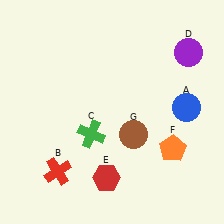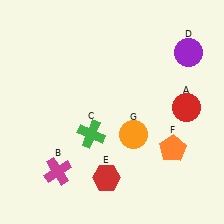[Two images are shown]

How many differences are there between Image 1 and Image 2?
There are 3 differences between the two images.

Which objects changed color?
A changed from blue to red. B changed from red to magenta. G changed from brown to orange.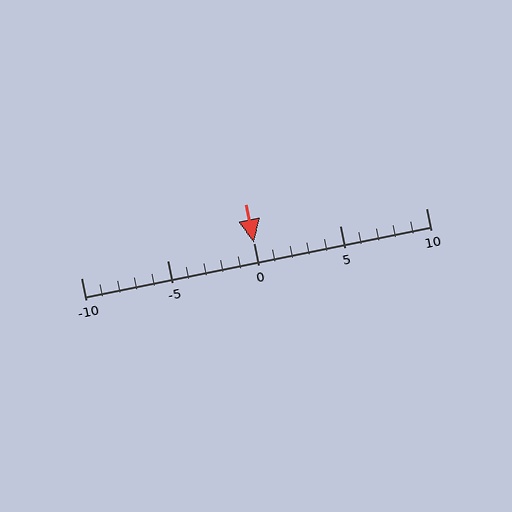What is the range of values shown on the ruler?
The ruler shows values from -10 to 10.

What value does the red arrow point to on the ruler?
The red arrow points to approximately 0.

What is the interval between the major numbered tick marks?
The major tick marks are spaced 5 units apart.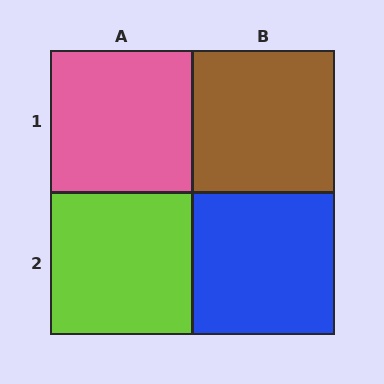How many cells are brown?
1 cell is brown.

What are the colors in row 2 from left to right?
Lime, blue.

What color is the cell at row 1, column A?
Pink.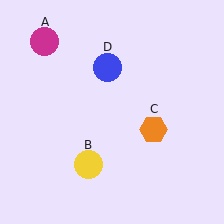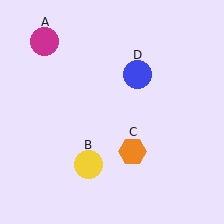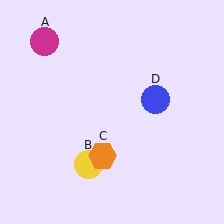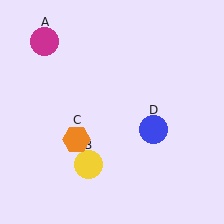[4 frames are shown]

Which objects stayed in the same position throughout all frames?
Magenta circle (object A) and yellow circle (object B) remained stationary.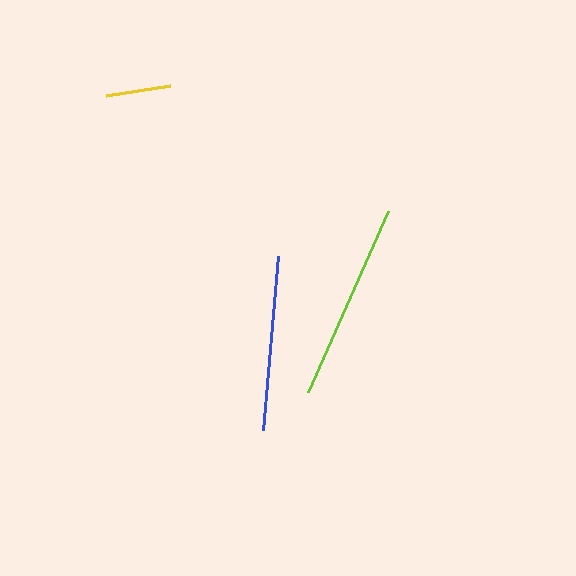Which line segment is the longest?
The lime line is the longest at approximately 198 pixels.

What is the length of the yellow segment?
The yellow segment is approximately 65 pixels long.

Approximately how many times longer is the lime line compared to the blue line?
The lime line is approximately 1.1 times the length of the blue line.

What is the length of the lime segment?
The lime segment is approximately 198 pixels long.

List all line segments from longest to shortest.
From longest to shortest: lime, blue, yellow.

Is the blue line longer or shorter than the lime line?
The lime line is longer than the blue line.